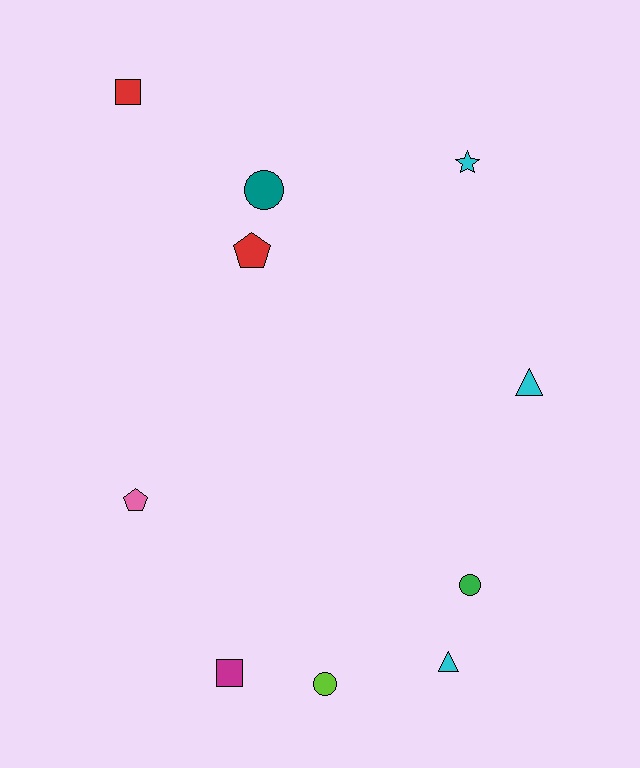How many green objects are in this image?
There is 1 green object.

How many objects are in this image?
There are 10 objects.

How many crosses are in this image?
There are no crosses.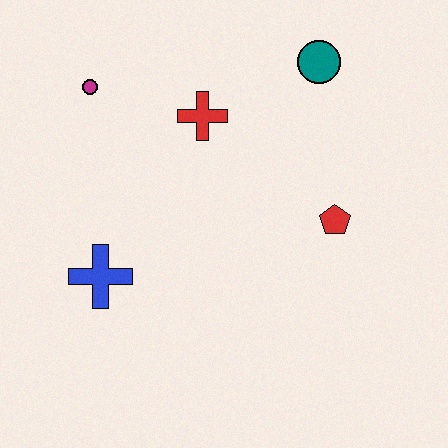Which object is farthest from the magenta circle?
The red pentagon is farthest from the magenta circle.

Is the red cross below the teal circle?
Yes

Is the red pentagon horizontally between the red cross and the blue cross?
No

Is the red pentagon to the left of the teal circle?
No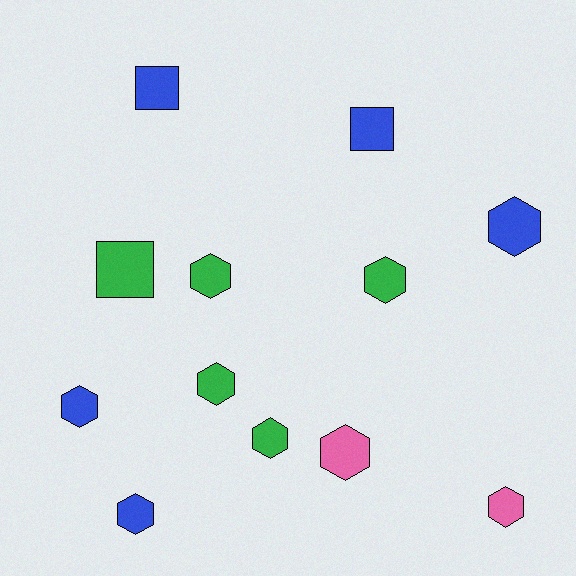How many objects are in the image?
There are 12 objects.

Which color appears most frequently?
Green, with 5 objects.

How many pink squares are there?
There are no pink squares.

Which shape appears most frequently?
Hexagon, with 9 objects.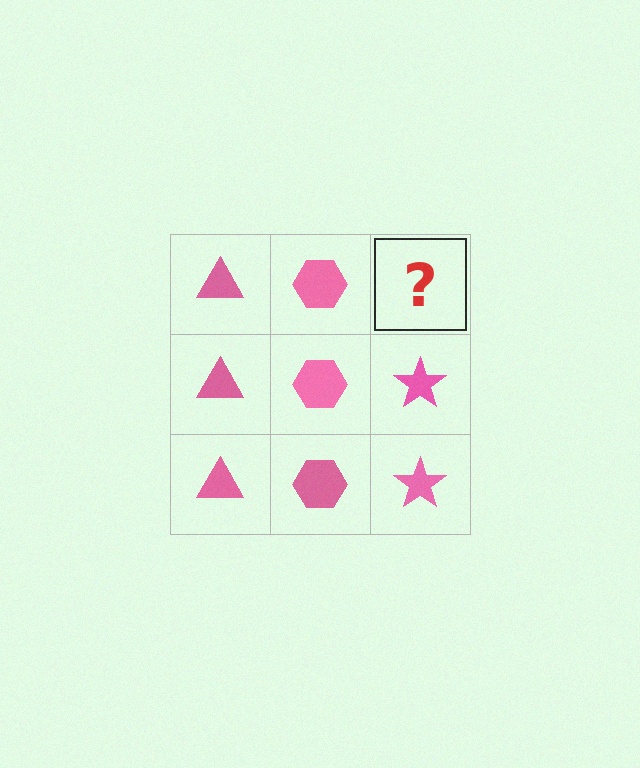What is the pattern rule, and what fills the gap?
The rule is that each column has a consistent shape. The gap should be filled with a pink star.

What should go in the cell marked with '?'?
The missing cell should contain a pink star.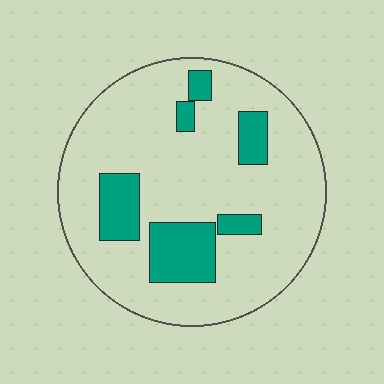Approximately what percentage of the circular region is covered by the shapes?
Approximately 20%.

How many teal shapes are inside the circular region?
6.